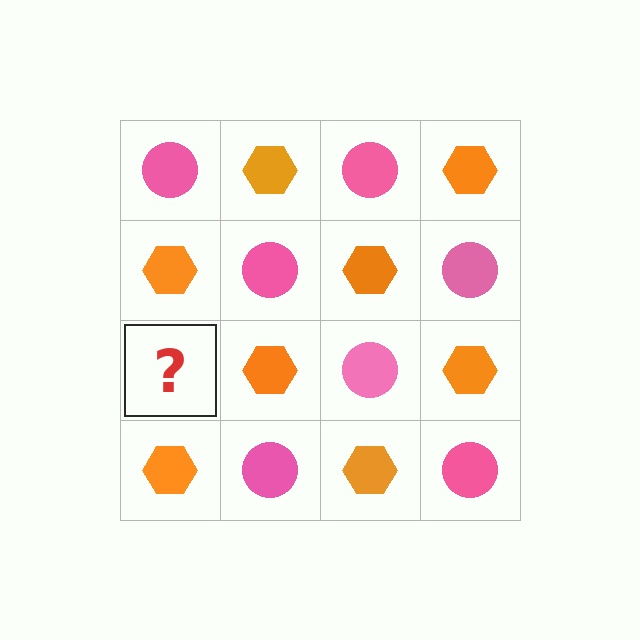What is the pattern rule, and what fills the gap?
The rule is that it alternates pink circle and orange hexagon in a checkerboard pattern. The gap should be filled with a pink circle.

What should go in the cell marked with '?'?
The missing cell should contain a pink circle.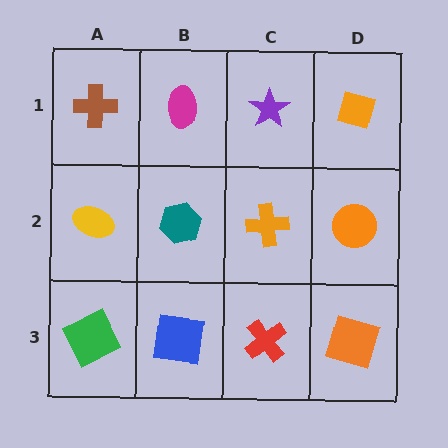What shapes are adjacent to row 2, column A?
A brown cross (row 1, column A), a green square (row 3, column A), a teal hexagon (row 2, column B).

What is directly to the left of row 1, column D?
A purple star.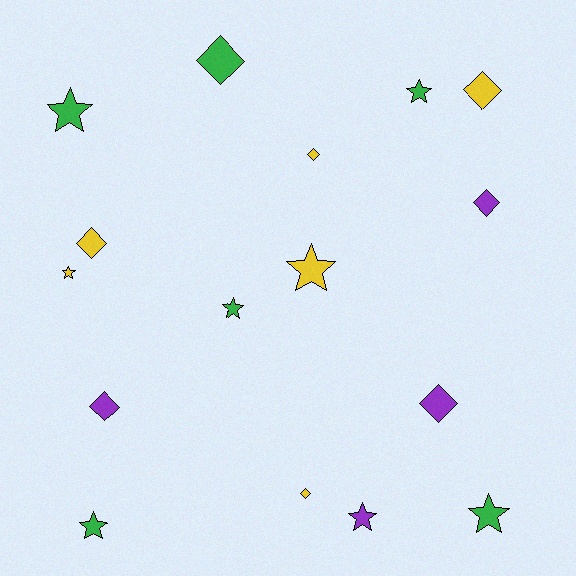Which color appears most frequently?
Yellow, with 6 objects.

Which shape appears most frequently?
Diamond, with 8 objects.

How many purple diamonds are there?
There are 3 purple diamonds.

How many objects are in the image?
There are 16 objects.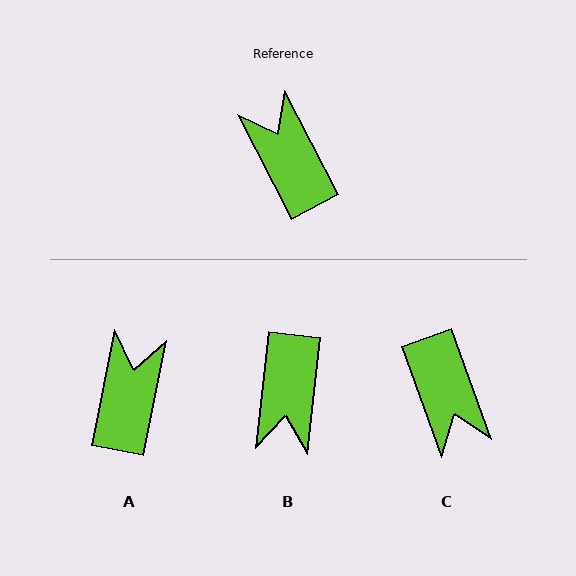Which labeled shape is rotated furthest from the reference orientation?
C, about 173 degrees away.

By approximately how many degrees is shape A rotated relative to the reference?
Approximately 39 degrees clockwise.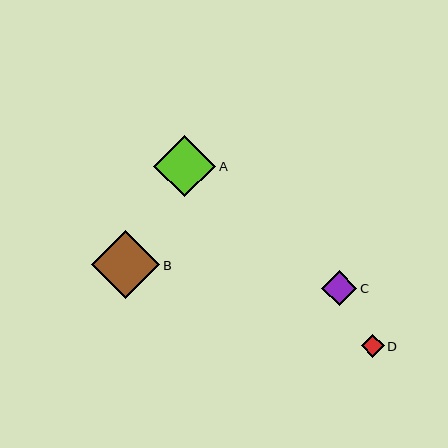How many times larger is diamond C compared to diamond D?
Diamond C is approximately 1.5 times the size of diamond D.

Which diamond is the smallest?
Diamond D is the smallest with a size of approximately 23 pixels.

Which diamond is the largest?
Diamond B is the largest with a size of approximately 69 pixels.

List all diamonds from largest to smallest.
From largest to smallest: B, A, C, D.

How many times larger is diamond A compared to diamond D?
Diamond A is approximately 2.7 times the size of diamond D.